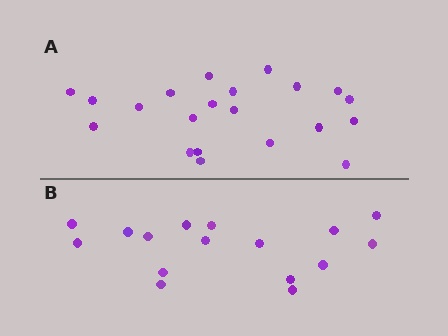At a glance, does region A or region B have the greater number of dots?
Region A (the top region) has more dots.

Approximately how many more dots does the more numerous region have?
Region A has about 5 more dots than region B.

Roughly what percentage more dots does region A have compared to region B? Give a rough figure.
About 30% more.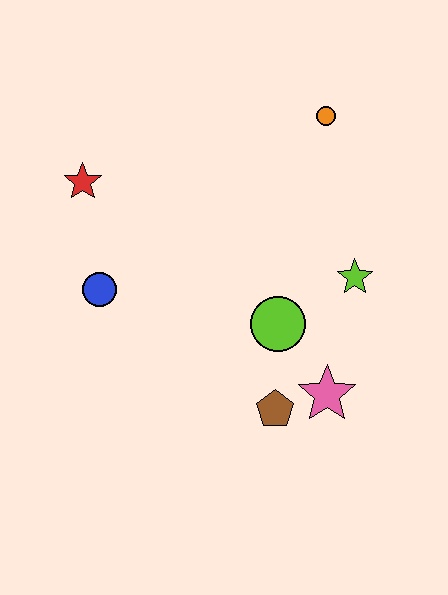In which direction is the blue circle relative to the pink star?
The blue circle is to the left of the pink star.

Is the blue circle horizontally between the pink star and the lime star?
No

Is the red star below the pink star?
No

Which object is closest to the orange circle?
The lime star is closest to the orange circle.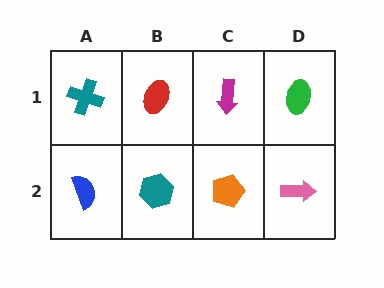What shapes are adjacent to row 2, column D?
A green ellipse (row 1, column D), an orange pentagon (row 2, column C).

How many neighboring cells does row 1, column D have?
2.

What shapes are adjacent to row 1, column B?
A teal hexagon (row 2, column B), a teal cross (row 1, column A), a magenta arrow (row 1, column C).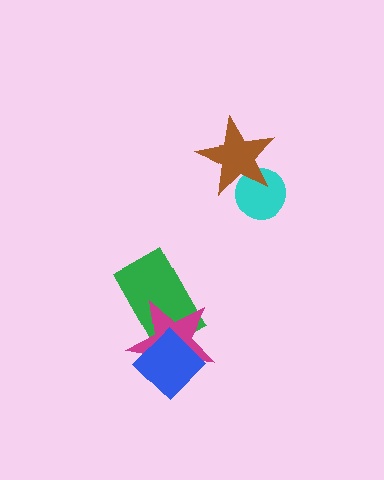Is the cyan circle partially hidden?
Yes, it is partially covered by another shape.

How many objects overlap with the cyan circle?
1 object overlaps with the cyan circle.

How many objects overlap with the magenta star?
2 objects overlap with the magenta star.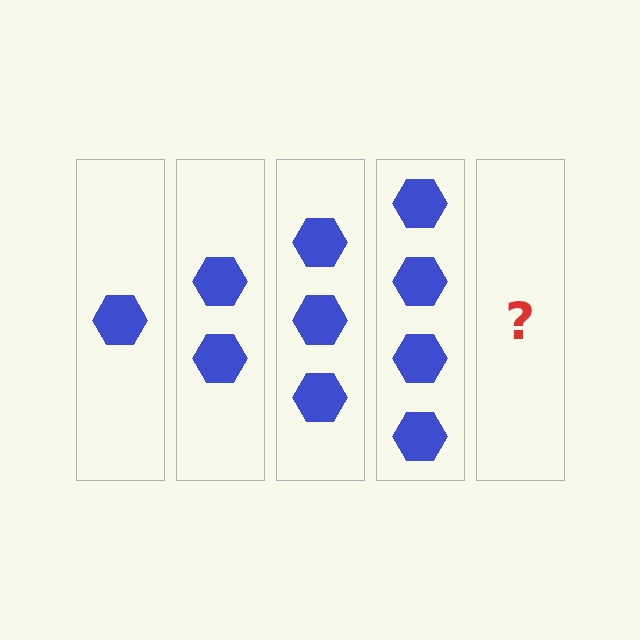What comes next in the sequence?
The next element should be 5 hexagons.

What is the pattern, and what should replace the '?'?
The pattern is that each step adds one more hexagon. The '?' should be 5 hexagons.